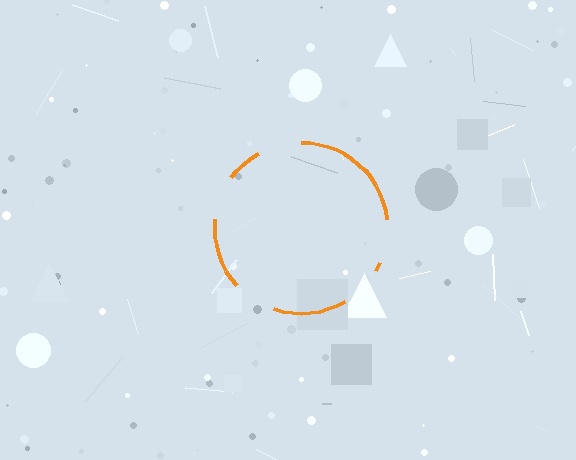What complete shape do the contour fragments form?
The contour fragments form a circle.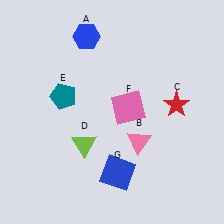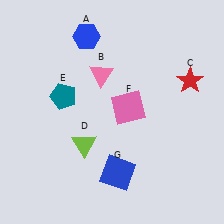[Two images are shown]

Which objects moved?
The objects that moved are: the pink triangle (B), the red star (C).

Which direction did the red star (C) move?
The red star (C) moved up.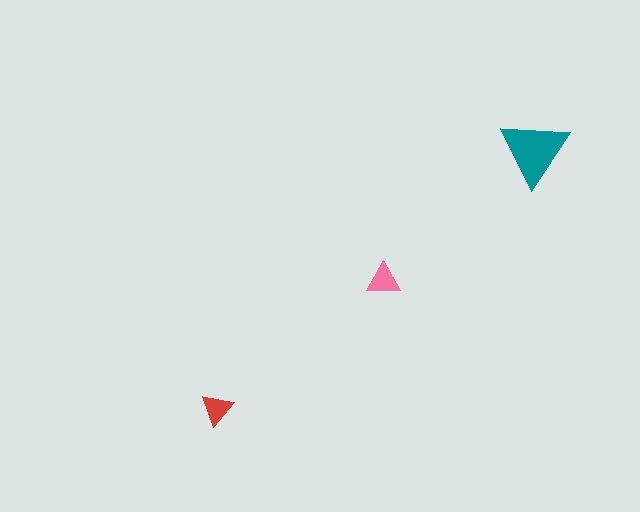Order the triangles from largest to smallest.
the teal one, the pink one, the red one.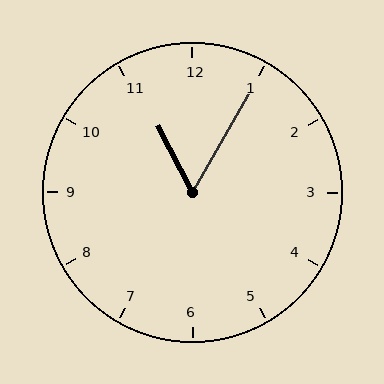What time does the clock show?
11:05.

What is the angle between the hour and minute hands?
Approximately 58 degrees.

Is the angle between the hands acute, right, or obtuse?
It is acute.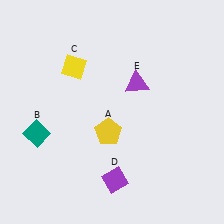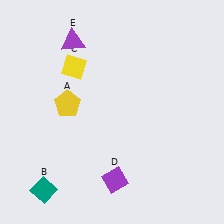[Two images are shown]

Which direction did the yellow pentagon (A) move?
The yellow pentagon (A) moved left.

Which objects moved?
The objects that moved are: the yellow pentagon (A), the teal diamond (B), the purple triangle (E).